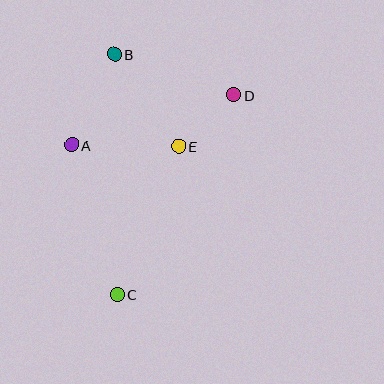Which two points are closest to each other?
Points D and E are closest to each other.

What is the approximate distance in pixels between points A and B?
The distance between A and B is approximately 100 pixels.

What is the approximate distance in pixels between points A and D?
The distance between A and D is approximately 169 pixels.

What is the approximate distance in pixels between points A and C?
The distance between A and C is approximately 156 pixels.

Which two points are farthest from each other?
Points B and C are farthest from each other.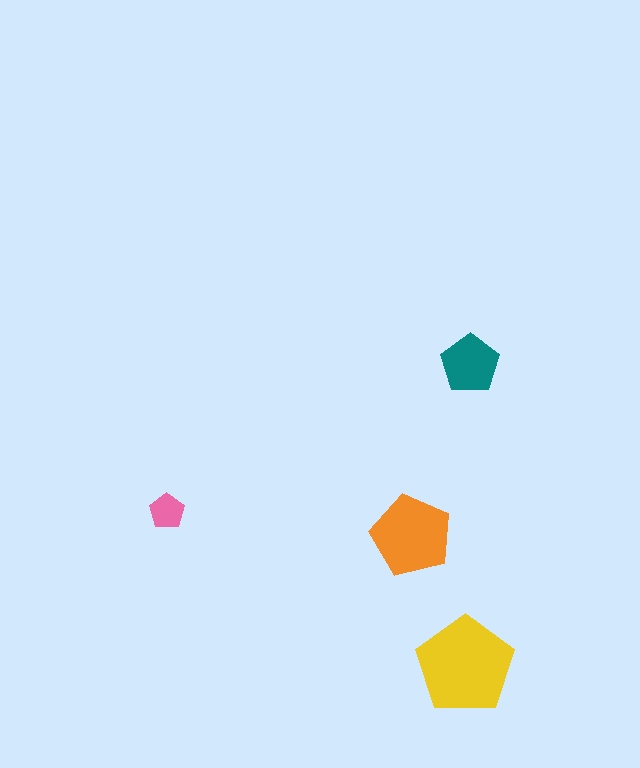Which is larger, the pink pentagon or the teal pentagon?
The teal one.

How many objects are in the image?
There are 4 objects in the image.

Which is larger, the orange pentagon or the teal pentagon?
The orange one.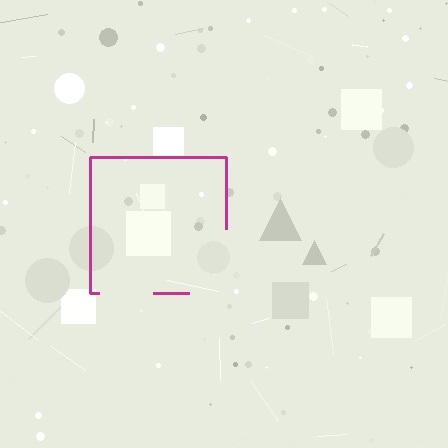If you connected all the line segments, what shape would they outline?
They would outline a square.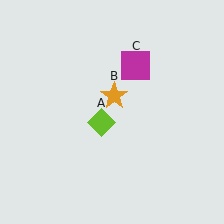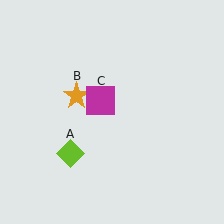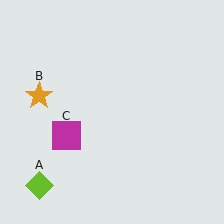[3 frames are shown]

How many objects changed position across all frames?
3 objects changed position: lime diamond (object A), orange star (object B), magenta square (object C).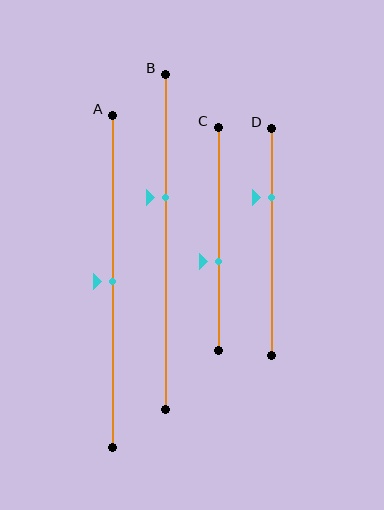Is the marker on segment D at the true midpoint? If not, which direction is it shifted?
No, the marker on segment D is shifted upward by about 20% of the segment length.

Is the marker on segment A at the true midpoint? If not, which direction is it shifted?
Yes, the marker on segment A is at the true midpoint.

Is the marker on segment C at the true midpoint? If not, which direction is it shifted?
No, the marker on segment C is shifted downward by about 10% of the segment length.